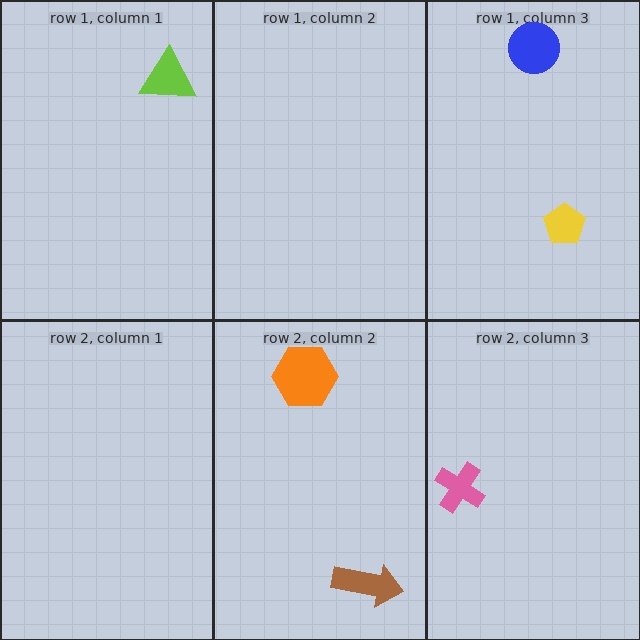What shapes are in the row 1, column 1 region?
The lime triangle.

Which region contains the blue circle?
The row 1, column 3 region.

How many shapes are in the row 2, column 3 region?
1.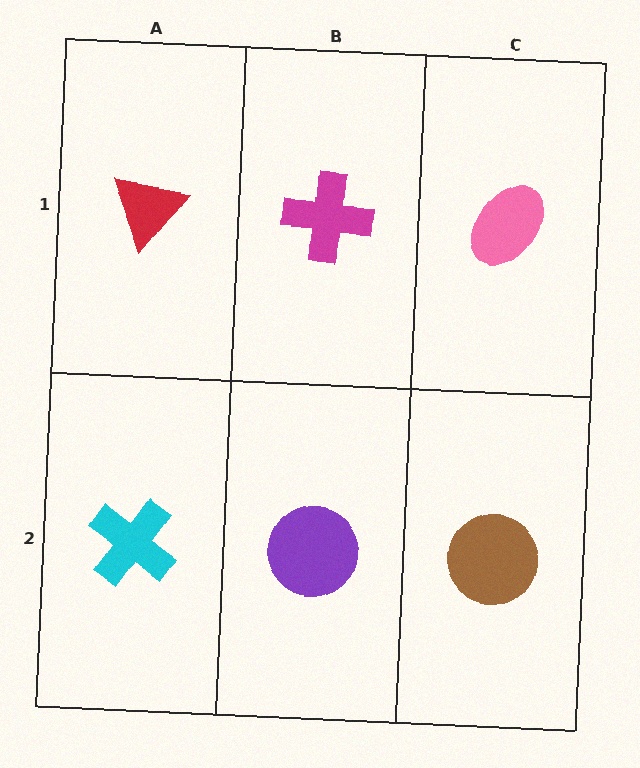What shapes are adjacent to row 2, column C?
A pink ellipse (row 1, column C), a purple circle (row 2, column B).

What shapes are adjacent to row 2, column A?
A red triangle (row 1, column A), a purple circle (row 2, column B).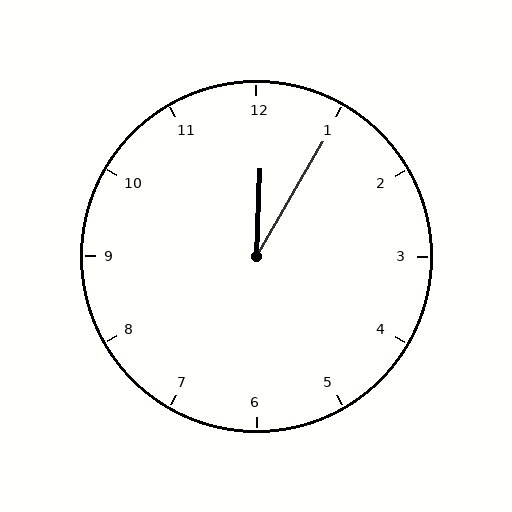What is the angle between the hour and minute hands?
Approximately 28 degrees.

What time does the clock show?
12:05.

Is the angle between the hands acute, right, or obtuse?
It is acute.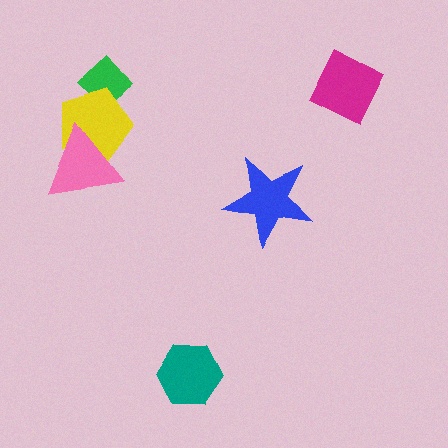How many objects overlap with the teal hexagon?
0 objects overlap with the teal hexagon.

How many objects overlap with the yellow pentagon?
2 objects overlap with the yellow pentagon.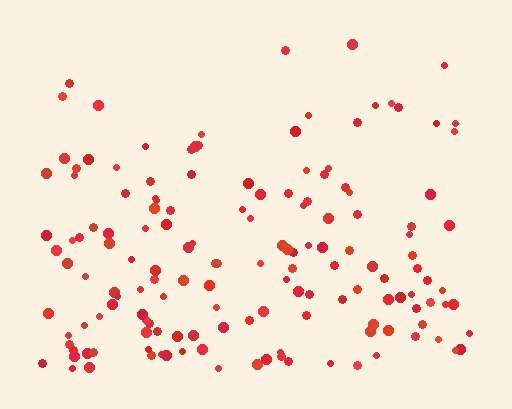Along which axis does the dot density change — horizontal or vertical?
Vertical.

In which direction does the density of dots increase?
From top to bottom, with the bottom side densest.